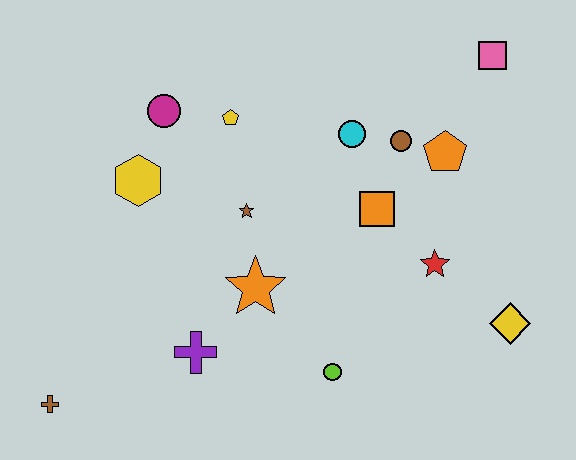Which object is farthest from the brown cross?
The pink square is farthest from the brown cross.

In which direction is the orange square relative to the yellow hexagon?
The orange square is to the right of the yellow hexagon.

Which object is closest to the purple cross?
The orange star is closest to the purple cross.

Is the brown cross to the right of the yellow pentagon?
No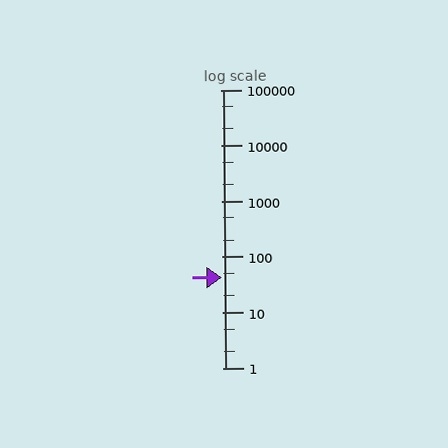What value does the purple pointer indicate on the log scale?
The pointer indicates approximately 43.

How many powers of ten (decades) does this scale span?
The scale spans 5 decades, from 1 to 100000.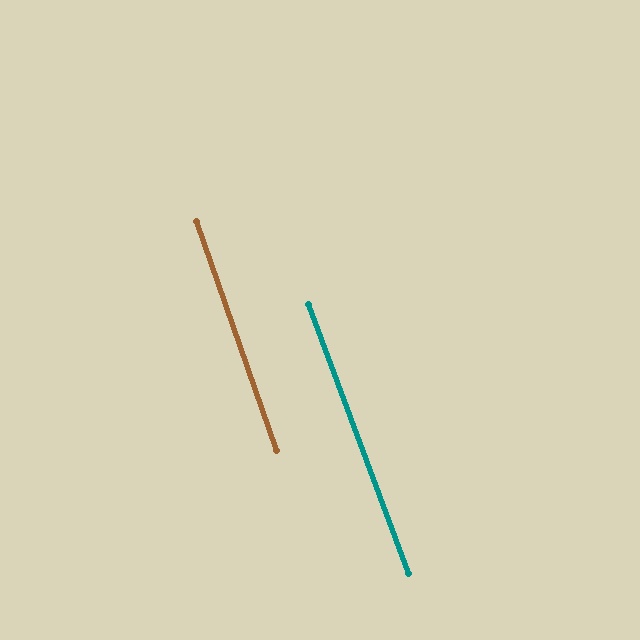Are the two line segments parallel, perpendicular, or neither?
Parallel — their directions differ by only 1.0°.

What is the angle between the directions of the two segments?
Approximately 1 degree.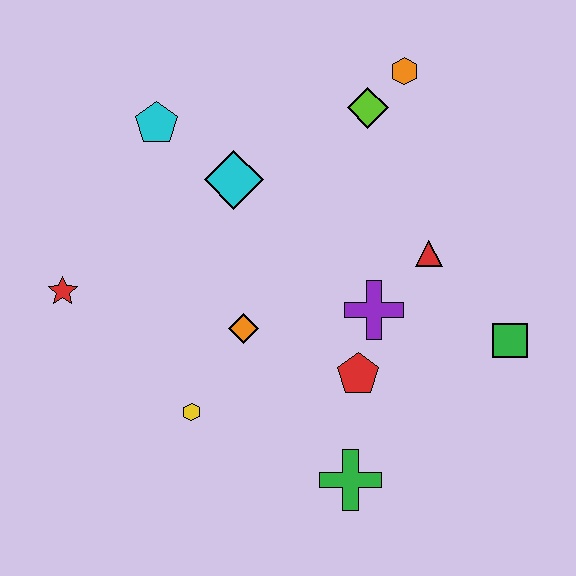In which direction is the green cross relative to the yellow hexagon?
The green cross is to the right of the yellow hexagon.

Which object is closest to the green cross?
The red pentagon is closest to the green cross.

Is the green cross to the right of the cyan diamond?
Yes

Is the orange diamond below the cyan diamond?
Yes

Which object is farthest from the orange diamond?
The orange hexagon is farthest from the orange diamond.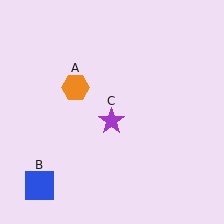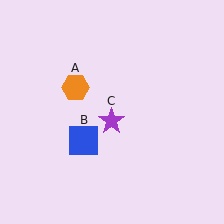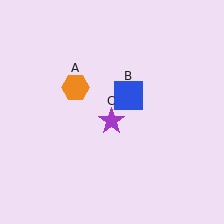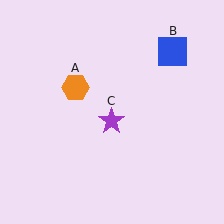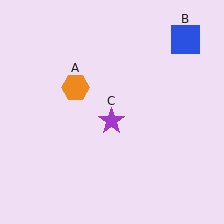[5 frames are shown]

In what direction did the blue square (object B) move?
The blue square (object B) moved up and to the right.